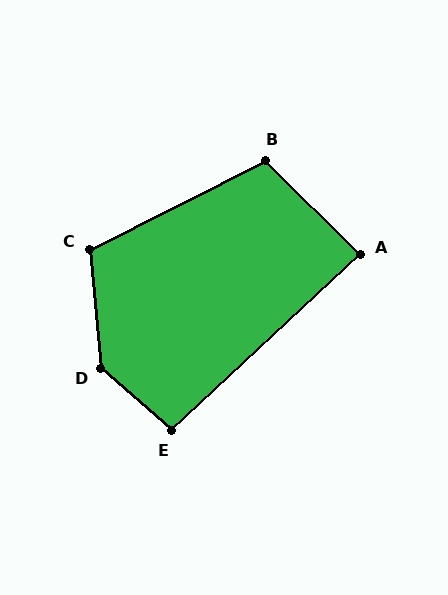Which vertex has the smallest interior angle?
A, at approximately 88 degrees.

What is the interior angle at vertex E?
Approximately 96 degrees (obtuse).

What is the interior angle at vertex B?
Approximately 109 degrees (obtuse).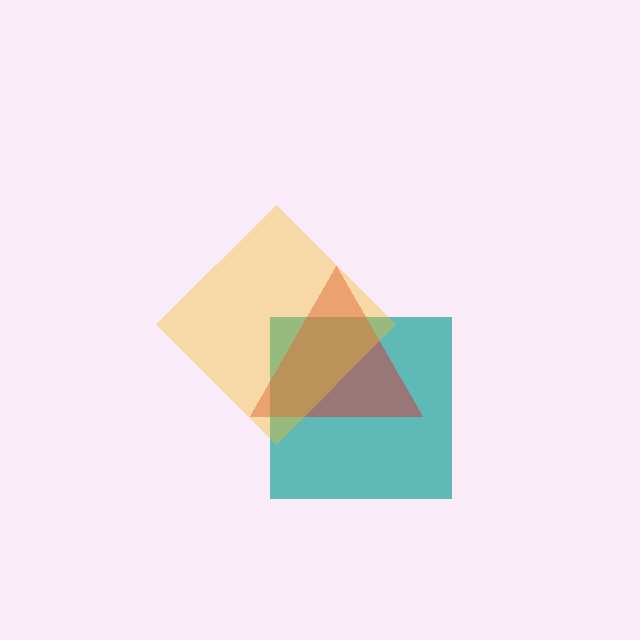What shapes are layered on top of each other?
The layered shapes are: a teal square, a red triangle, a yellow diamond.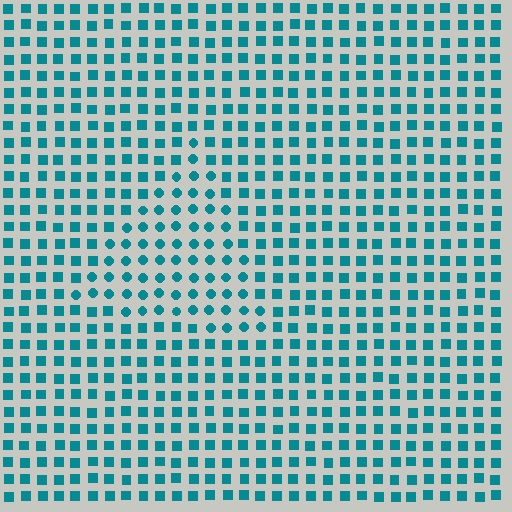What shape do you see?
I see a triangle.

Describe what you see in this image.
The image is filled with small teal elements arranged in a uniform grid. A triangle-shaped region contains circles, while the surrounding area contains squares. The boundary is defined purely by the change in element shape.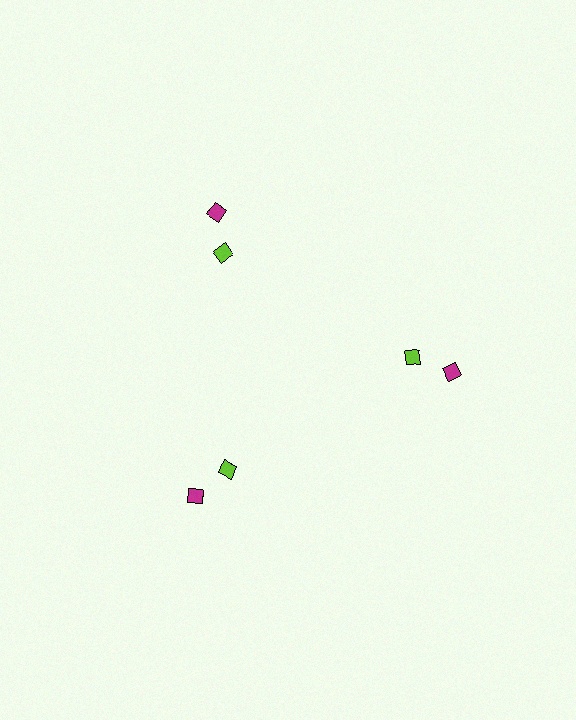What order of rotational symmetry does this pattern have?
This pattern has 3-fold rotational symmetry.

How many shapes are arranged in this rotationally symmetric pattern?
There are 6 shapes, arranged in 3 groups of 2.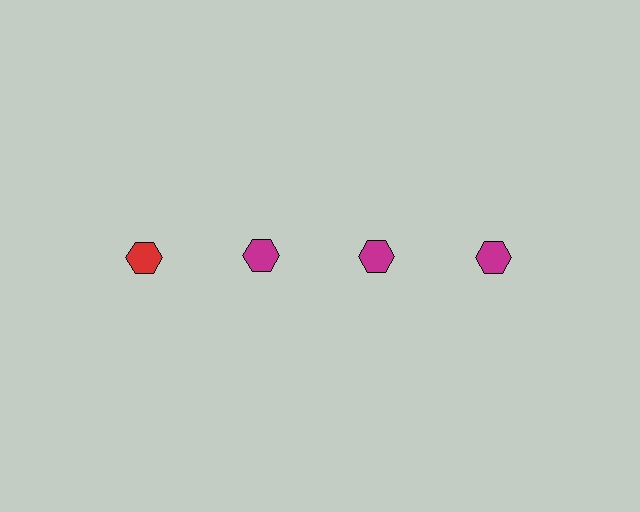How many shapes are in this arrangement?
There are 4 shapes arranged in a grid pattern.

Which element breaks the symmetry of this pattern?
The red hexagon in the top row, leftmost column breaks the symmetry. All other shapes are magenta hexagons.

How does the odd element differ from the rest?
It has a different color: red instead of magenta.